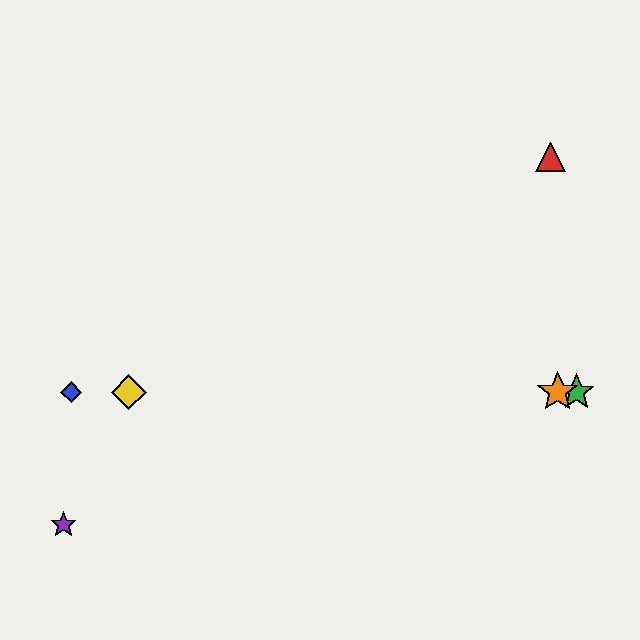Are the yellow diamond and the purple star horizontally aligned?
No, the yellow diamond is at y≈392 and the purple star is at y≈525.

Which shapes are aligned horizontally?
The blue diamond, the green star, the yellow diamond, the orange star are aligned horizontally.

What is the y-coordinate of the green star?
The green star is at y≈392.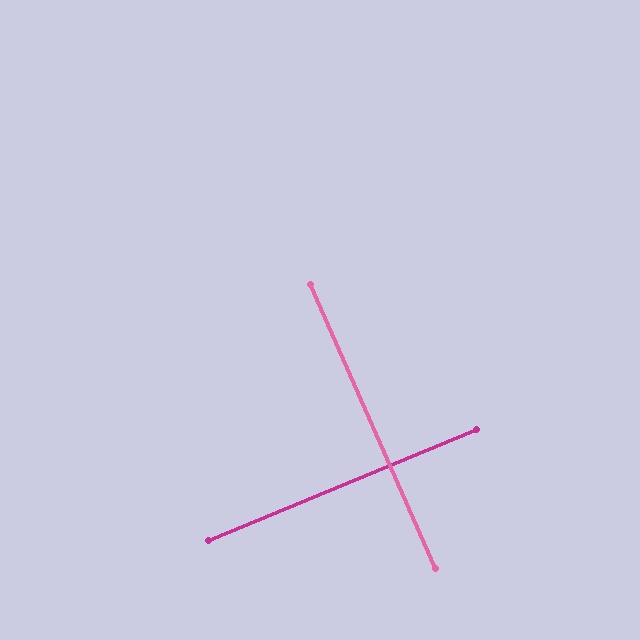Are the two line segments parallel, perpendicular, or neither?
Perpendicular — they meet at approximately 89°.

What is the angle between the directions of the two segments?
Approximately 89 degrees.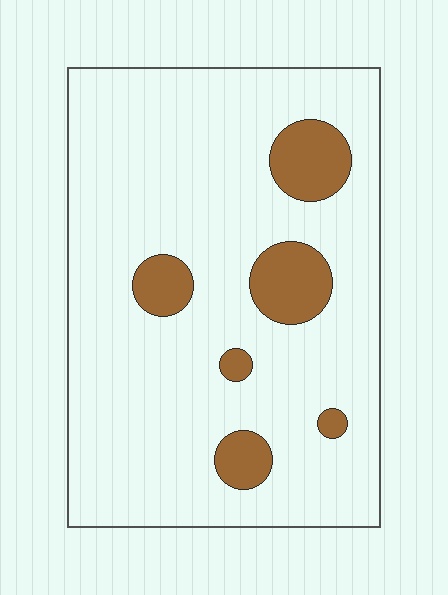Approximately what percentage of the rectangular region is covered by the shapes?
Approximately 15%.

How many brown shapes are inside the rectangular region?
6.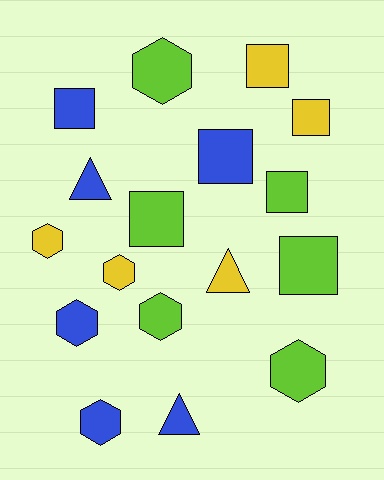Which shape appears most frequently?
Hexagon, with 7 objects.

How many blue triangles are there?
There are 2 blue triangles.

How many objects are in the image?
There are 17 objects.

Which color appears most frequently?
Lime, with 6 objects.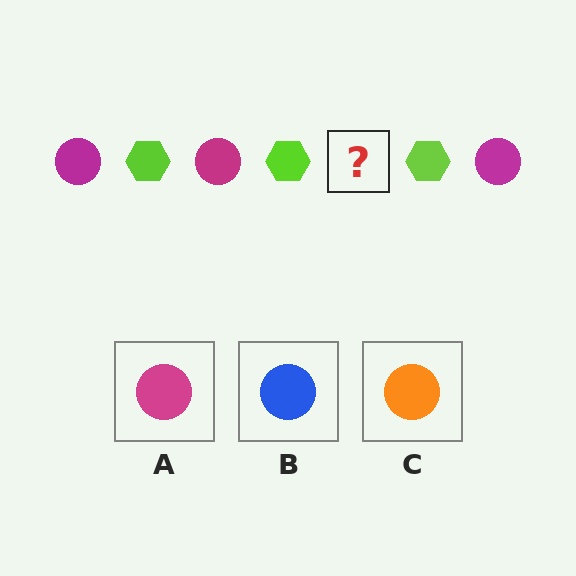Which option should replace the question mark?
Option A.